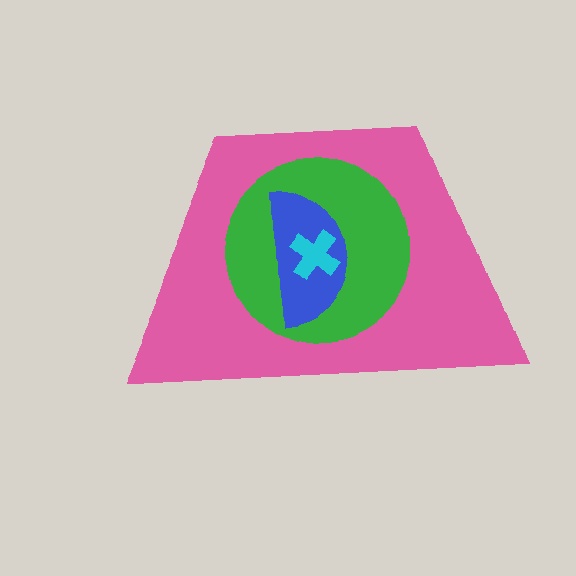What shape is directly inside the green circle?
The blue semicircle.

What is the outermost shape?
The pink trapezoid.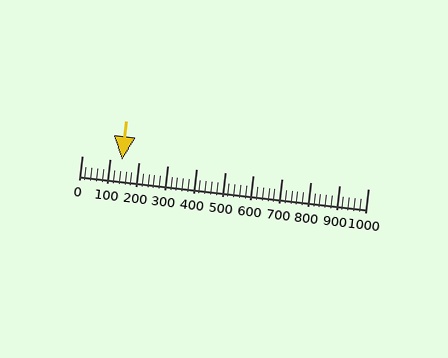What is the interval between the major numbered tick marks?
The major tick marks are spaced 100 units apart.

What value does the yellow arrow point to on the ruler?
The yellow arrow points to approximately 141.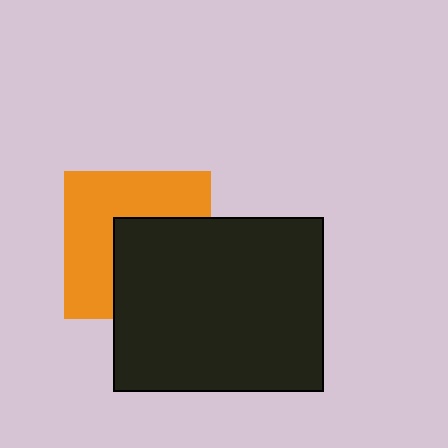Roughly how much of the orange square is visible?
About half of it is visible (roughly 54%).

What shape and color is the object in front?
The object in front is a black rectangle.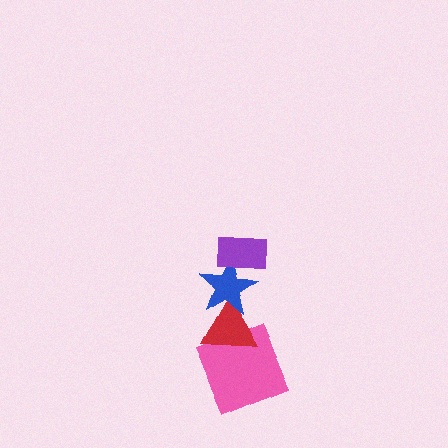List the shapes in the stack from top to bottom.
From top to bottom: the purple rectangle, the blue star, the red triangle, the pink square.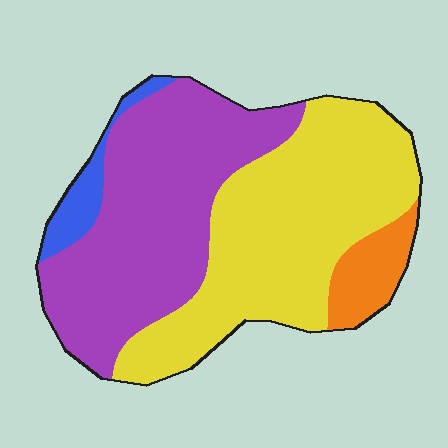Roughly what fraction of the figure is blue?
Blue takes up less than a sixth of the figure.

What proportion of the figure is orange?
Orange takes up less than a quarter of the figure.